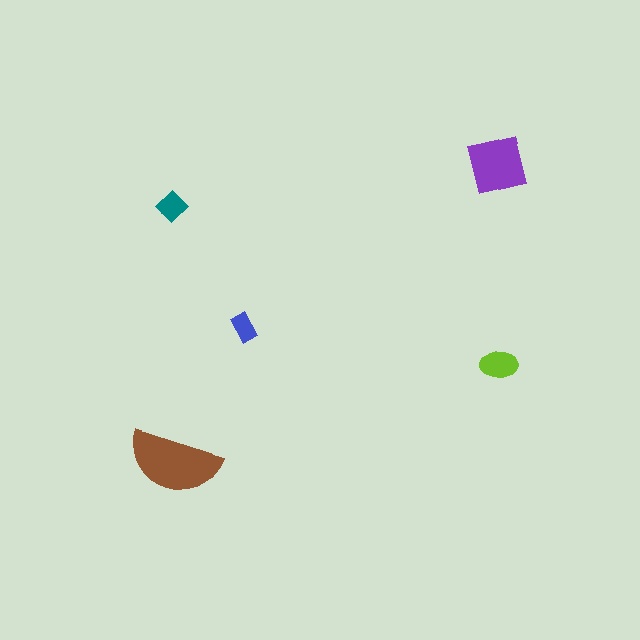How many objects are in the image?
There are 5 objects in the image.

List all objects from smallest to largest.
The blue rectangle, the teal diamond, the lime ellipse, the purple square, the brown semicircle.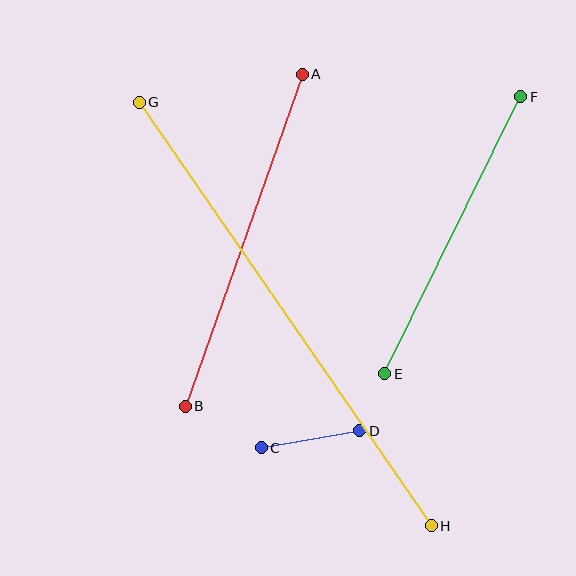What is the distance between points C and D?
The distance is approximately 100 pixels.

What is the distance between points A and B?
The distance is approximately 352 pixels.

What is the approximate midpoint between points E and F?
The midpoint is at approximately (453, 235) pixels.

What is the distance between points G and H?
The distance is approximately 514 pixels.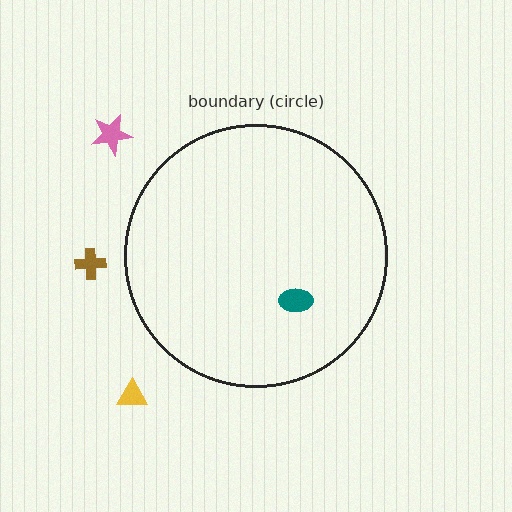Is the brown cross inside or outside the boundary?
Outside.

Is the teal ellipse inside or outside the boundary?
Inside.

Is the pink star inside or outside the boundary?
Outside.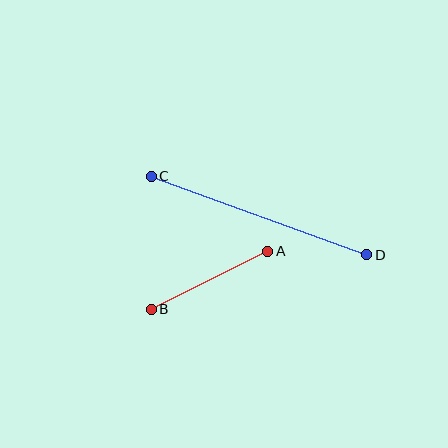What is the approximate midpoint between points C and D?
The midpoint is at approximately (259, 216) pixels.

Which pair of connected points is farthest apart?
Points C and D are farthest apart.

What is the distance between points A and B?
The distance is approximately 130 pixels.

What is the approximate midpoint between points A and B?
The midpoint is at approximately (210, 280) pixels.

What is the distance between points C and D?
The distance is approximately 229 pixels.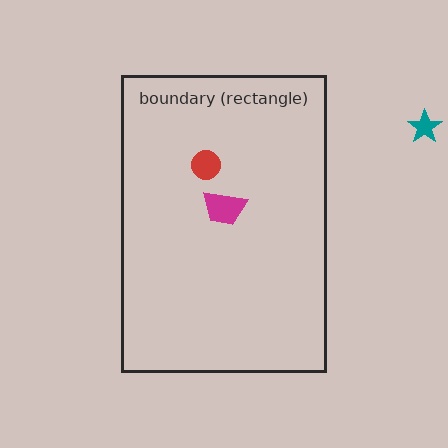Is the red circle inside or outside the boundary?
Inside.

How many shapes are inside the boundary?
2 inside, 1 outside.